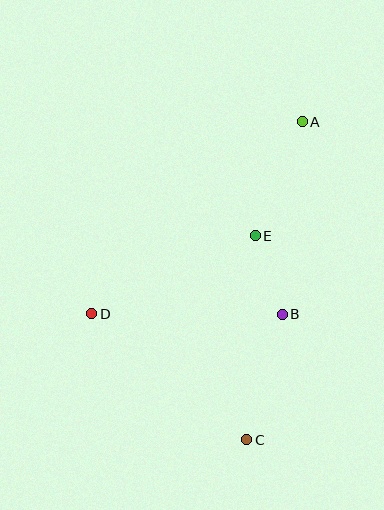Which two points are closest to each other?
Points B and E are closest to each other.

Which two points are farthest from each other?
Points A and C are farthest from each other.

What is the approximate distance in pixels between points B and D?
The distance between B and D is approximately 191 pixels.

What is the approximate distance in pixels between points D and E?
The distance between D and E is approximately 181 pixels.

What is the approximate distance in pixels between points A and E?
The distance between A and E is approximately 124 pixels.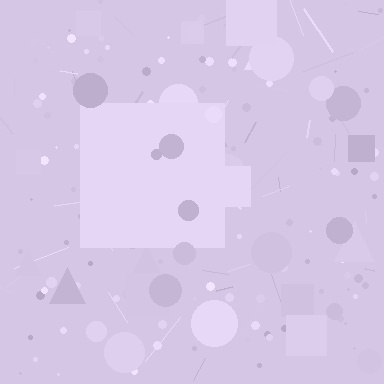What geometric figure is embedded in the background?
A square is embedded in the background.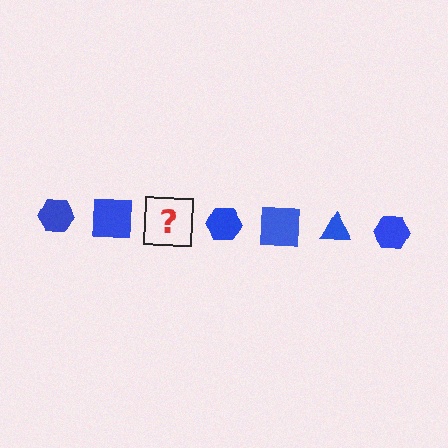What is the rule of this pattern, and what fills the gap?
The rule is that the pattern cycles through hexagon, square, triangle shapes in blue. The gap should be filled with a blue triangle.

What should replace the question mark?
The question mark should be replaced with a blue triangle.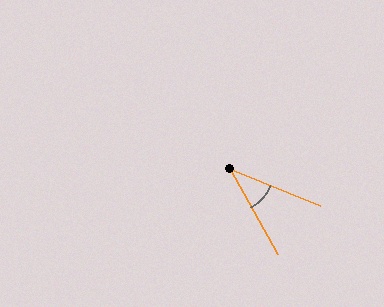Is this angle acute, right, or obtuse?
It is acute.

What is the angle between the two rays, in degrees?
Approximately 39 degrees.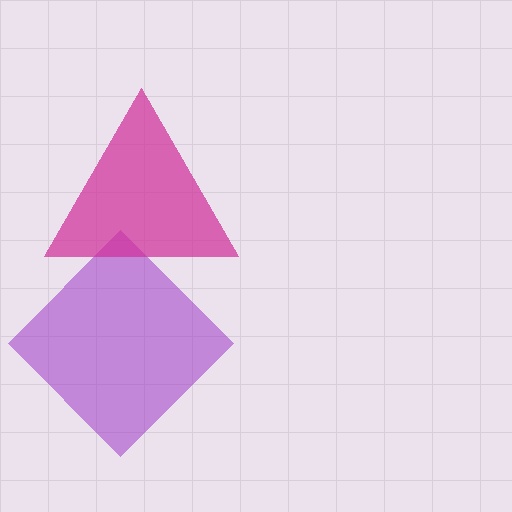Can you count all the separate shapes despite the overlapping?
Yes, there are 2 separate shapes.